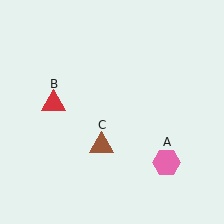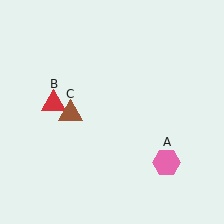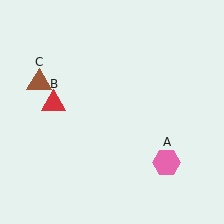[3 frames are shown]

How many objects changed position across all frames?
1 object changed position: brown triangle (object C).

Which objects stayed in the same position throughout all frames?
Pink hexagon (object A) and red triangle (object B) remained stationary.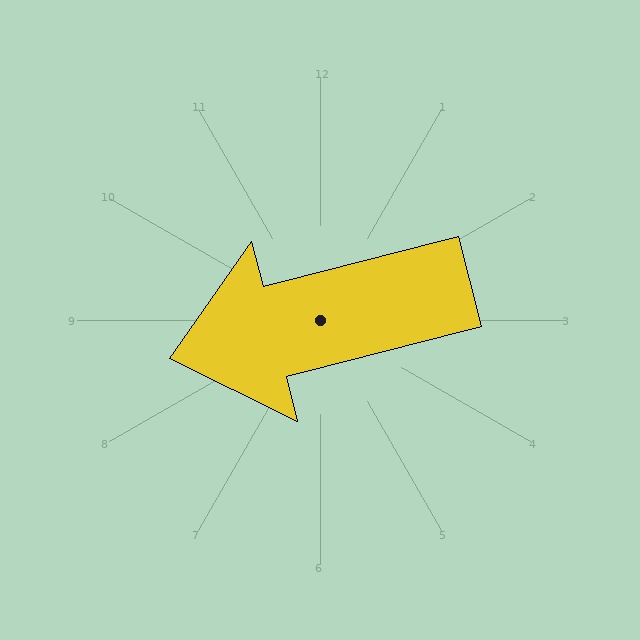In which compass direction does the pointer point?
West.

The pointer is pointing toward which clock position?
Roughly 9 o'clock.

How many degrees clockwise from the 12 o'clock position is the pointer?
Approximately 256 degrees.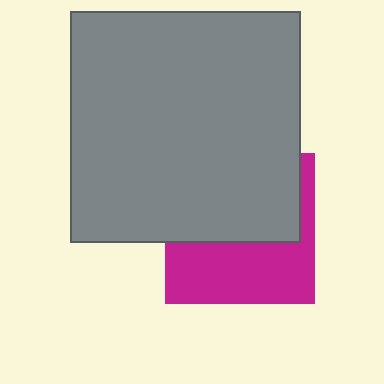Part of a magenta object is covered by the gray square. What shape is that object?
It is a square.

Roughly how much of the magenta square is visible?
About half of it is visible (roughly 46%).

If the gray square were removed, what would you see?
You would see the complete magenta square.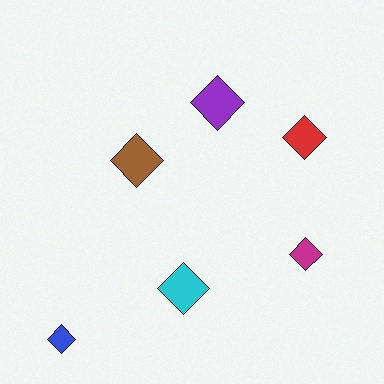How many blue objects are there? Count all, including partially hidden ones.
There is 1 blue object.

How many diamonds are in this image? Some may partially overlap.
There are 6 diamonds.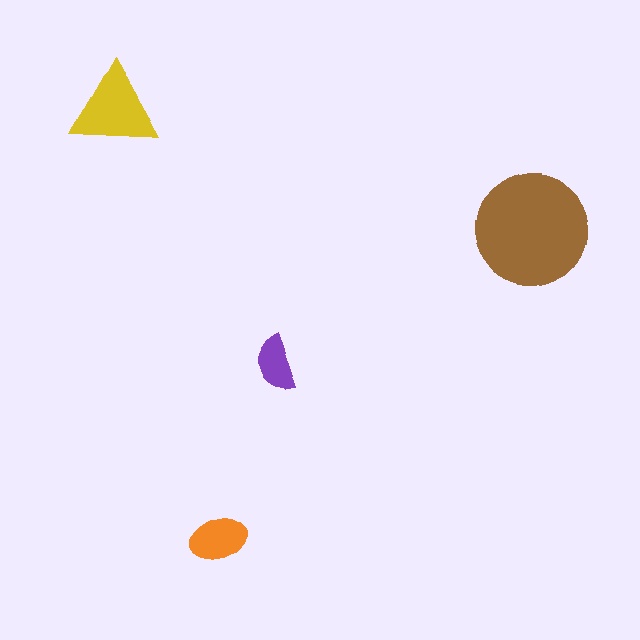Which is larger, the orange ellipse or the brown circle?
The brown circle.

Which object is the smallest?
The purple semicircle.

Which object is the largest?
The brown circle.